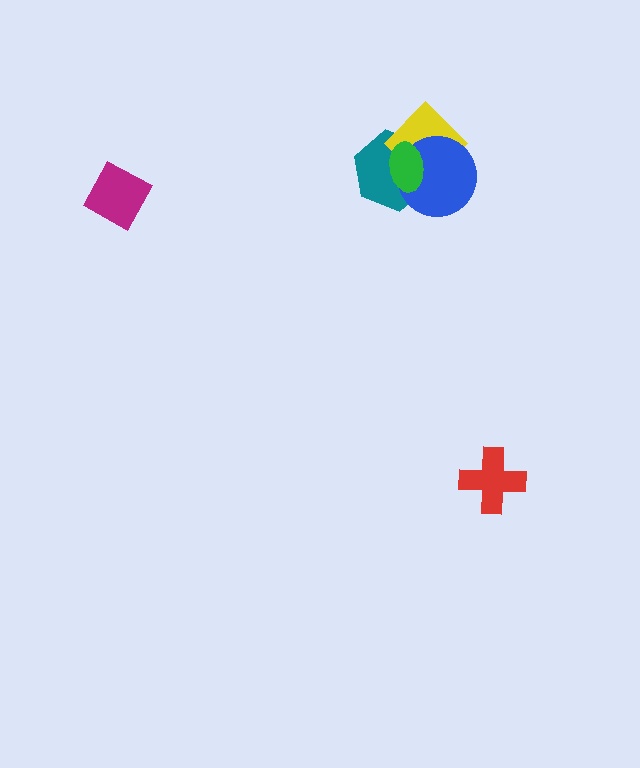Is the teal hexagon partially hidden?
Yes, it is partially covered by another shape.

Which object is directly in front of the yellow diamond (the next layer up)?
The blue circle is directly in front of the yellow diamond.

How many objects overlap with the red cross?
0 objects overlap with the red cross.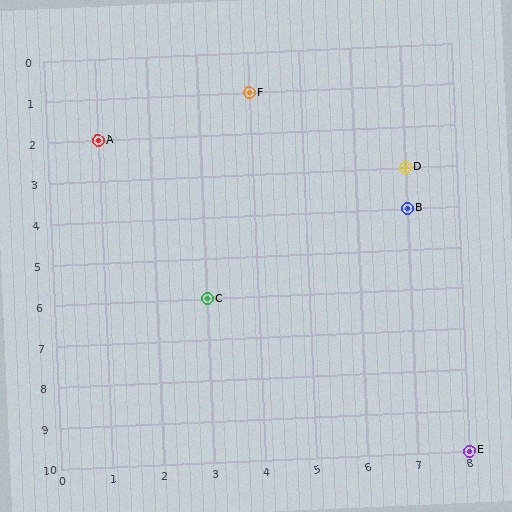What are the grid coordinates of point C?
Point C is at grid coordinates (3, 6).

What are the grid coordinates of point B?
Point B is at grid coordinates (7, 4).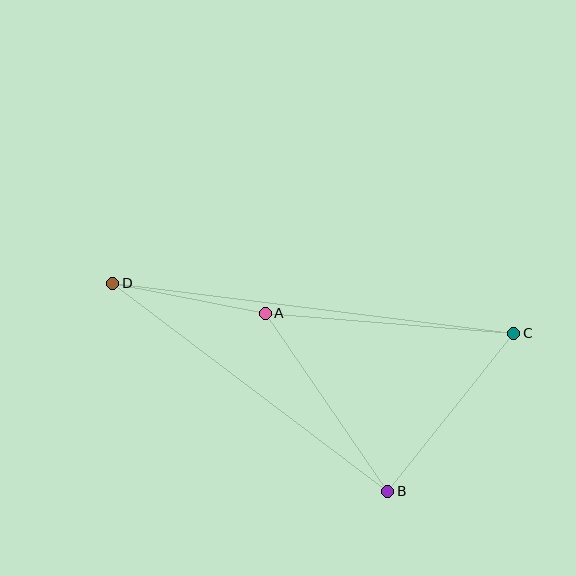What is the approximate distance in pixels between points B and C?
The distance between B and C is approximately 202 pixels.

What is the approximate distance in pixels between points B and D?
The distance between B and D is approximately 345 pixels.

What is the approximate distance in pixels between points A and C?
The distance between A and C is approximately 250 pixels.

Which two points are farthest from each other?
Points C and D are farthest from each other.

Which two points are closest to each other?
Points A and D are closest to each other.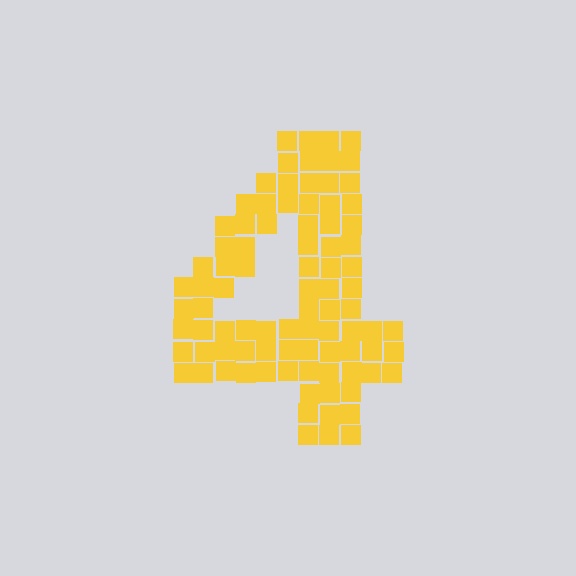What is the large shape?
The large shape is the digit 4.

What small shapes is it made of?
It is made of small squares.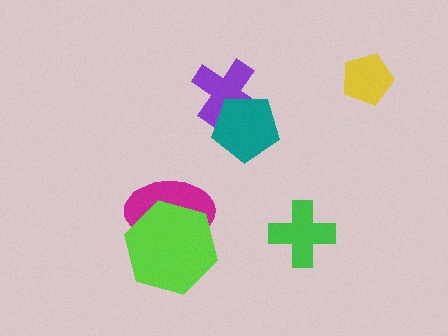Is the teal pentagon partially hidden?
No, no other shape covers it.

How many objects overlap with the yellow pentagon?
0 objects overlap with the yellow pentagon.